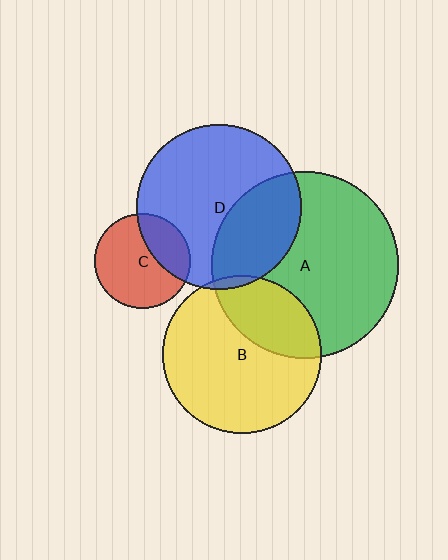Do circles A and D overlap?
Yes.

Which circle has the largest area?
Circle A (green).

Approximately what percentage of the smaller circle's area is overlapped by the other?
Approximately 35%.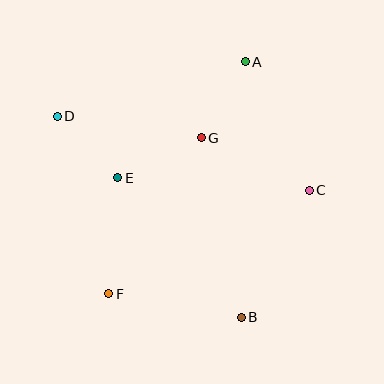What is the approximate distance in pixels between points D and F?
The distance between D and F is approximately 185 pixels.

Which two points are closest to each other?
Points D and E are closest to each other.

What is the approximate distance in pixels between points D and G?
The distance between D and G is approximately 146 pixels.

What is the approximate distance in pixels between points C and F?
The distance between C and F is approximately 226 pixels.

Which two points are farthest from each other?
Points B and D are farthest from each other.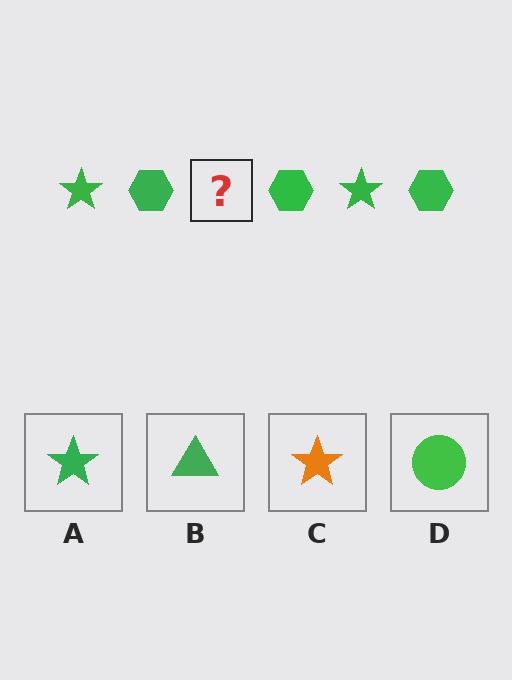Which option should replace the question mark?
Option A.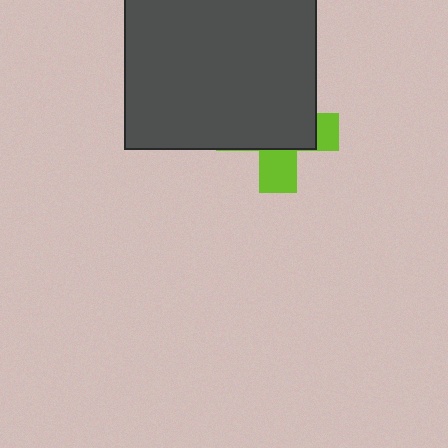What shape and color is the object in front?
The object in front is a dark gray rectangle.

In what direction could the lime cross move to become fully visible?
The lime cross could move down. That would shift it out from behind the dark gray rectangle entirely.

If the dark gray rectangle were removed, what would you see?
You would see the complete lime cross.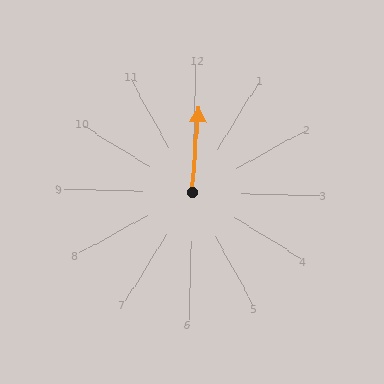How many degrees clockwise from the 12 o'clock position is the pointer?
Approximately 3 degrees.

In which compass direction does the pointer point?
North.